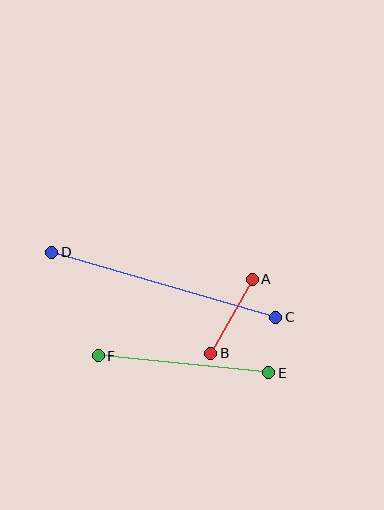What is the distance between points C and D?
The distance is approximately 233 pixels.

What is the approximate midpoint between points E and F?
The midpoint is at approximately (183, 364) pixels.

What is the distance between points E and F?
The distance is approximately 171 pixels.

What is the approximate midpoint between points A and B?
The midpoint is at approximately (232, 316) pixels.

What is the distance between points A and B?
The distance is approximately 85 pixels.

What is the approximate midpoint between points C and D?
The midpoint is at approximately (164, 285) pixels.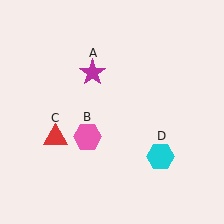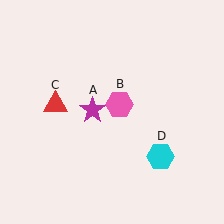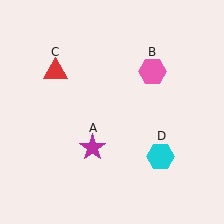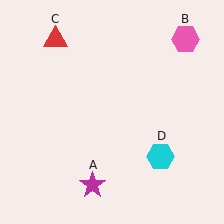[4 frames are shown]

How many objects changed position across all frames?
3 objects changed position: magenta star (object A), pink hexagon (object B), red triangle (object C).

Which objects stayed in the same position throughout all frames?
Cyan hexagon (object D) remained stationary.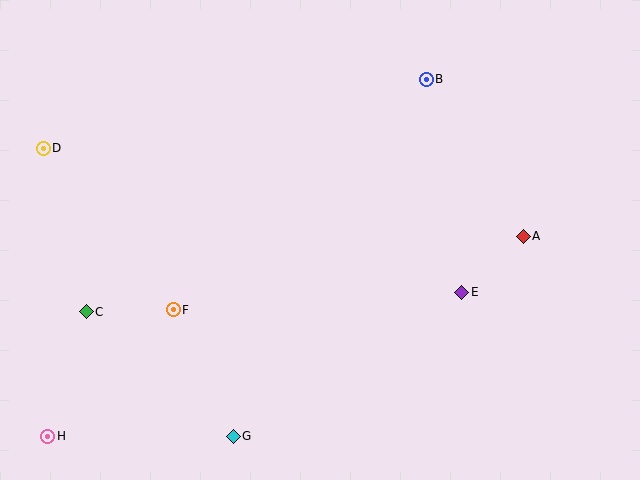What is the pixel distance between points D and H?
The distance between D and H is 288 pixels.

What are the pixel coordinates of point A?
Point A is at (523, 236).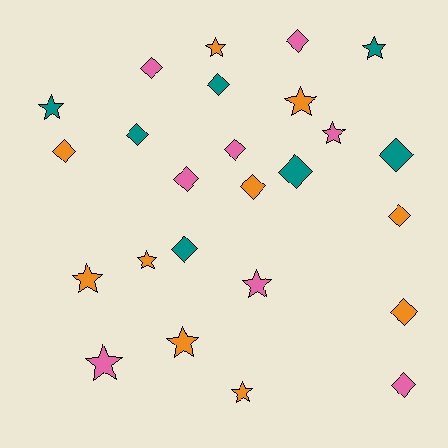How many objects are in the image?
There are 25 objects.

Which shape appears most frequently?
Diamond, with 14 objects.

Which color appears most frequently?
Orange, with 10 objects.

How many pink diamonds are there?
There are 5 pink diamonds.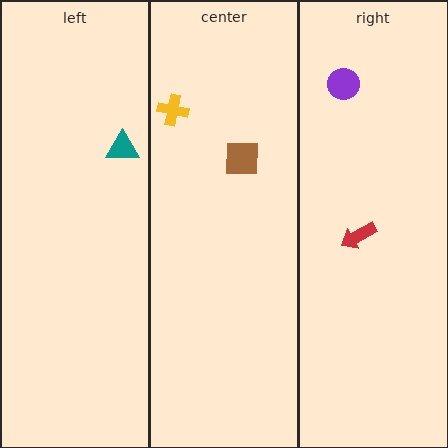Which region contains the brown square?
The center region.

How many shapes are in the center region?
2.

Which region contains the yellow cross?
The center region.